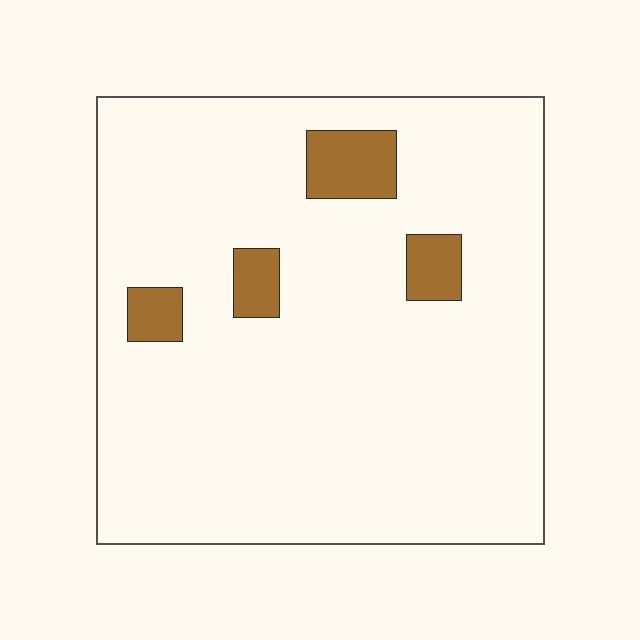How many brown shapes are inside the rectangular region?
4.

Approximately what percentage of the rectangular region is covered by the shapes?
Approximately 10%.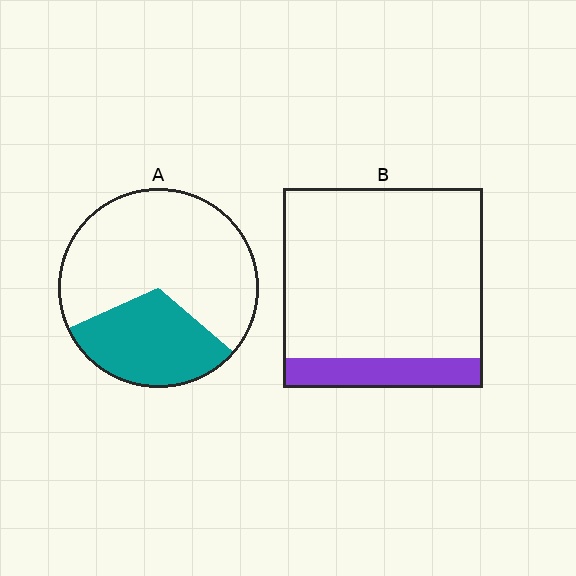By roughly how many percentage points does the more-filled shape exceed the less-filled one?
By roughly 15 percentage points (A over B).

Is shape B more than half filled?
No.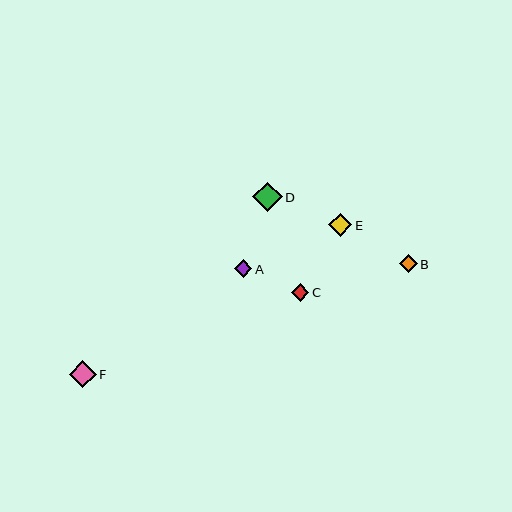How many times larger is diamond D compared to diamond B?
Diamond D is approximately 1.7 times the size of diamond B.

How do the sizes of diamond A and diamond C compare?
Diamond A and diamond C are approximately the same size.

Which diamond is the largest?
Diamond D is the largest with a size of approximately 29 pixels.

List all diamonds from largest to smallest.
From largest to smallest: D, F, E, A, B, C.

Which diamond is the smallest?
Diamond C is the smallest with a size of approximately 17 pixels.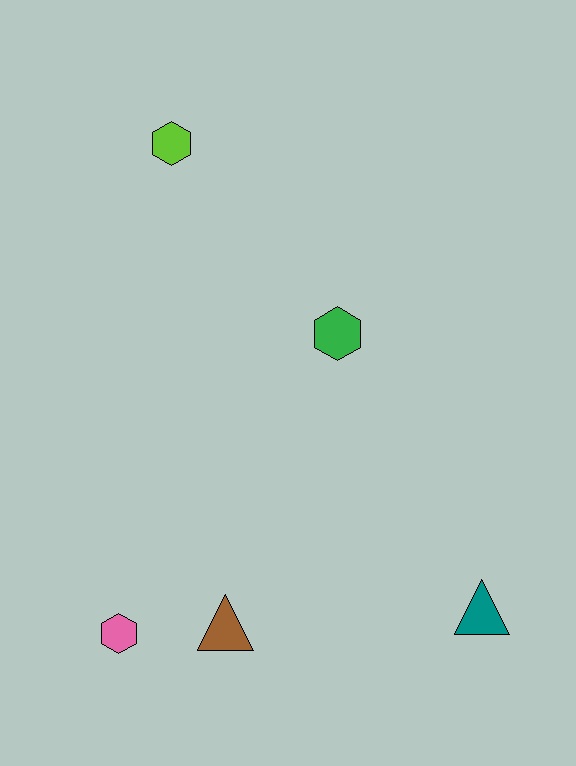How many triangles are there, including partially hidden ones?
There are 2 triangles.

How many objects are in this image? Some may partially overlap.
There are 5 objects.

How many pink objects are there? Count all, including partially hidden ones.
There is 1 pink object.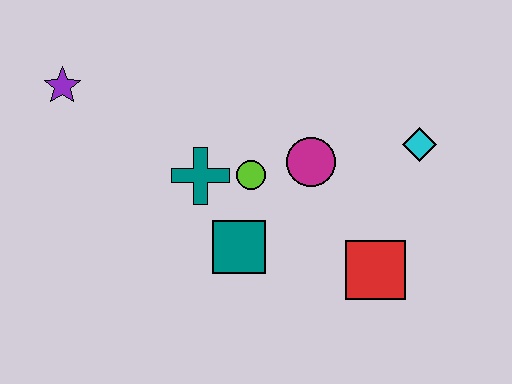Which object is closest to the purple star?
The teal cross is closest to the purple star.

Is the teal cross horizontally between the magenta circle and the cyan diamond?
No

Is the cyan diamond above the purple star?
No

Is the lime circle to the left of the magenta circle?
Yes